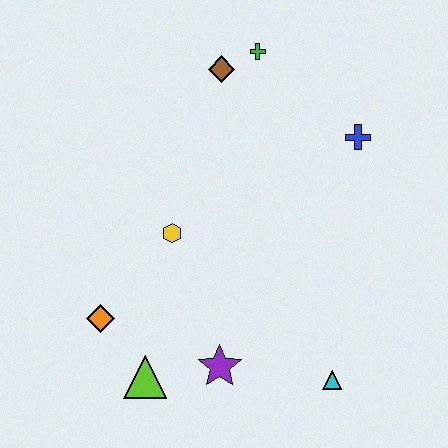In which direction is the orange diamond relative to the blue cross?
The orange diamond is to the left of the blue cross.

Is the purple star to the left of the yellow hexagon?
No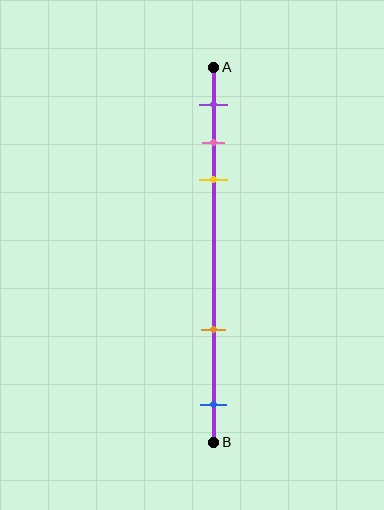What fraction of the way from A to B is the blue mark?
The blue mark is approximately 90% (0.9) of the way from A to B.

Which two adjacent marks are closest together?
The pink and yellow marks are the closest adjacent pair.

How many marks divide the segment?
There are 5 marks dividing the segment.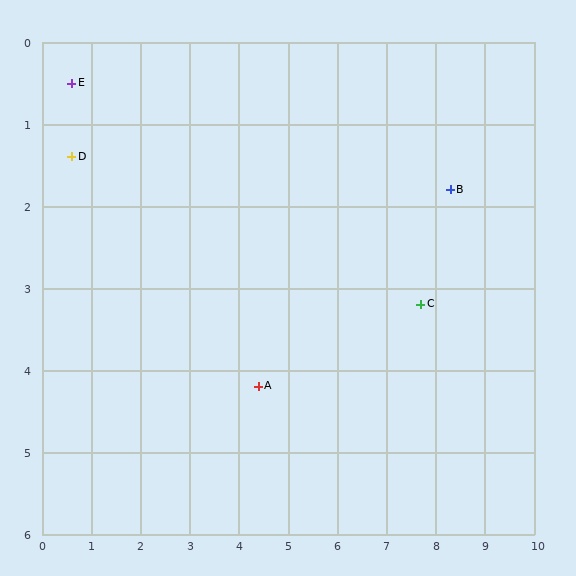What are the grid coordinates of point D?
Point D is at approximately (0.6, 1.4).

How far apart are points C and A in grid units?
Points C and A are about 3.4 grid units apart.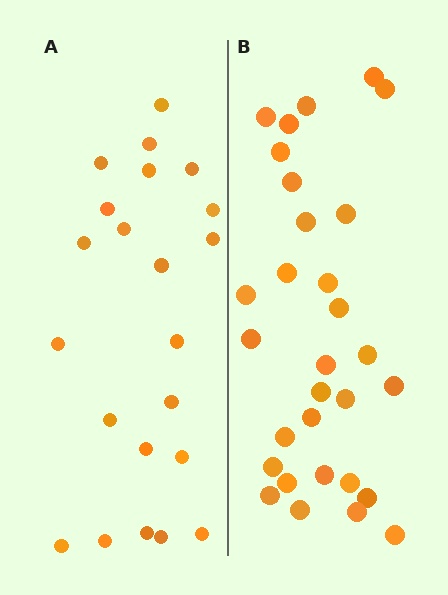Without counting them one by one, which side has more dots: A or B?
Region B (the right region) has more dots.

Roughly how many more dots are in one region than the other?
Region B has roughly 8 or so more dots than region A.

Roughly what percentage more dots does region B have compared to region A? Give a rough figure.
About 35% more.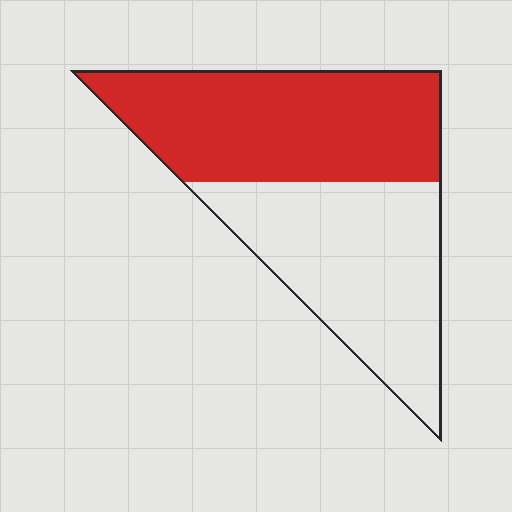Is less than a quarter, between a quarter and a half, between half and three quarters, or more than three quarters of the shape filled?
Between half and three quarters.